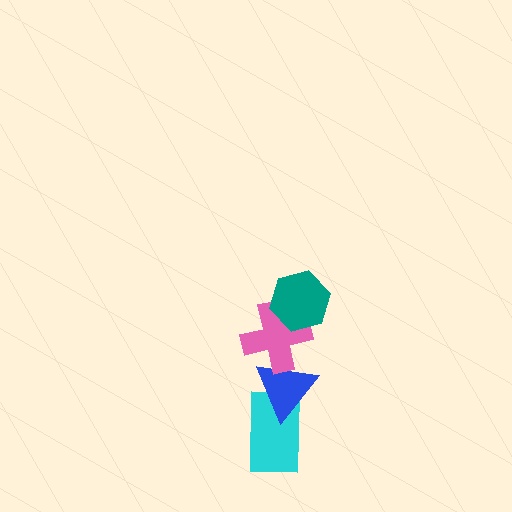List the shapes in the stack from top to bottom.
From top to bottom: the teal hexagon, the pink cross, the blue triangle, the cyan rectangle.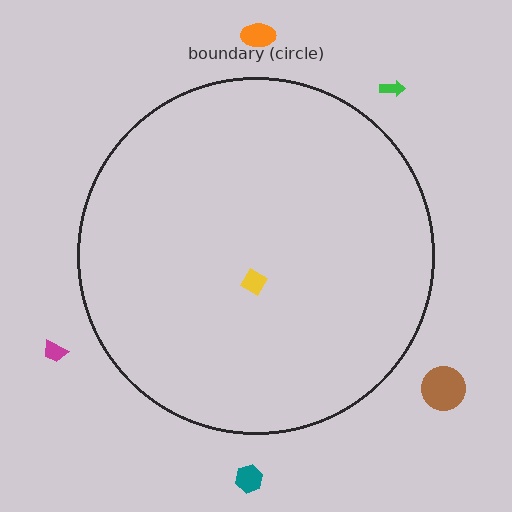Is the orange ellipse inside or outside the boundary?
Outside.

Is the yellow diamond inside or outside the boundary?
Inside.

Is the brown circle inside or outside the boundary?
Outside.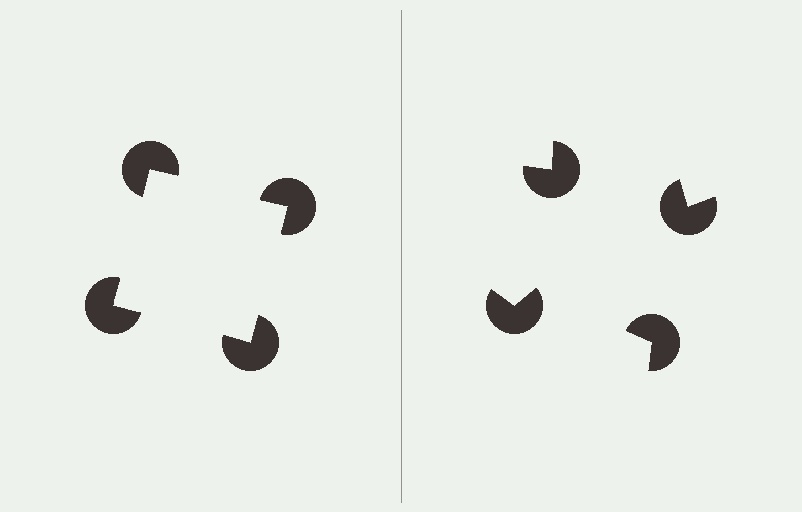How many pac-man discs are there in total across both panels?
8 — 4 on each side.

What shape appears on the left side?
An illusory square.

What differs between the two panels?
The pac-man discs are positioned identically on both sides; only the wedge orientations differ. On the left they align to a square; on the right they are misaligned.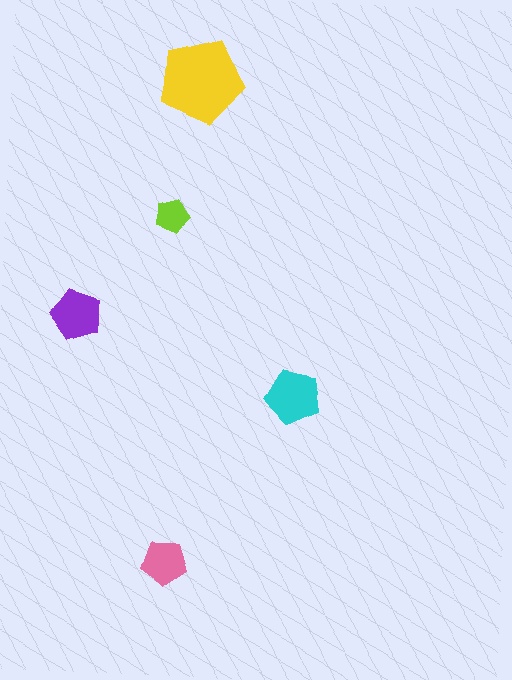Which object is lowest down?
The pink pentagon is bottommost.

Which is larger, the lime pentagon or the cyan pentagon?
The cyan one.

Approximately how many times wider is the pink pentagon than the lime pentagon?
About 1.5 times wider.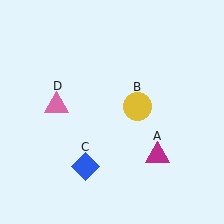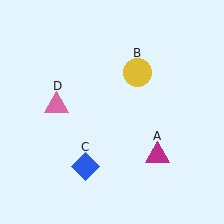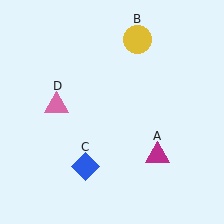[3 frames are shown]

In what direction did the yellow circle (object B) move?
The yellow circle (object B) moved up.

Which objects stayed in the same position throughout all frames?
Magenta triangle (object A) and blue diamond (object C) and pink triangle (object D) remained stationary.